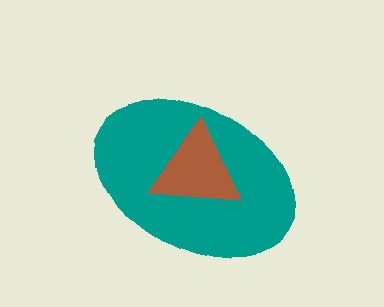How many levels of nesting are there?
2.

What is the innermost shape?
The brown triangle.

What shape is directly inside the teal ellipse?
The brown triangle.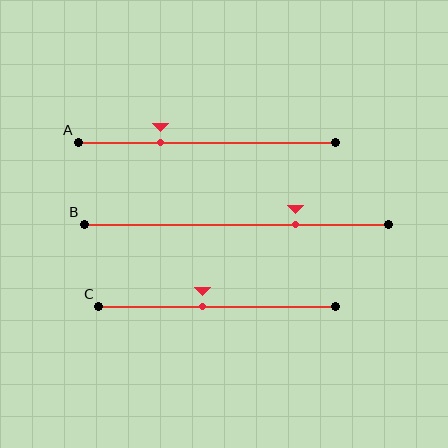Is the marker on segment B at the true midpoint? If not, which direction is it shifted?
No, the marker on segment B is shifted to the right by about 20% of the segment length.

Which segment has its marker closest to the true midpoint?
Segment C has its marker closest to the true midpoint.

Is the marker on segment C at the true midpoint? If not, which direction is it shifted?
No, the marker on segment C is shifted to the left by about 6% of the segment length.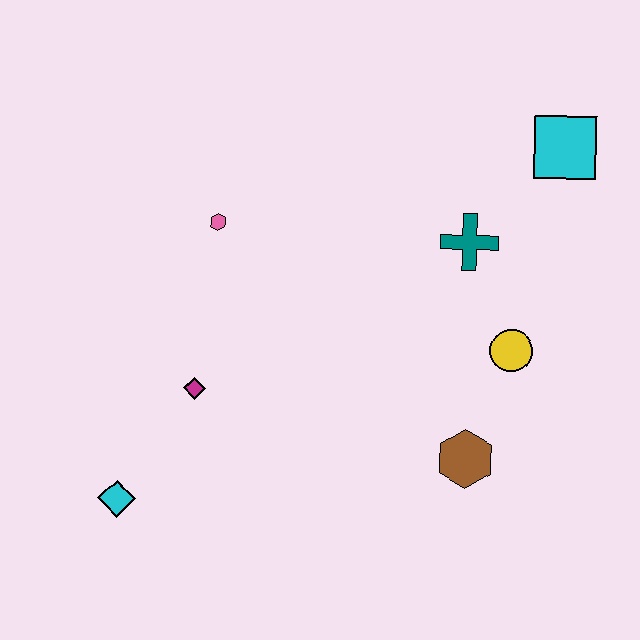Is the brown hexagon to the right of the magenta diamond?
Yes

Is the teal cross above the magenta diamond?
Yes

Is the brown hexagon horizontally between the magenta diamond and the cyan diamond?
No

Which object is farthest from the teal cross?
The cyan diamond is farthest from the teal cross.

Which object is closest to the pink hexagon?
The magenta diamond is closest to the pink hexagon.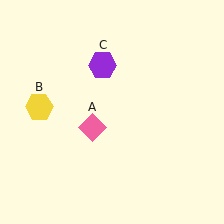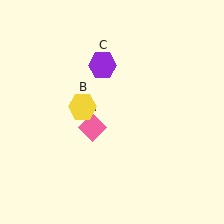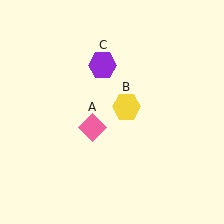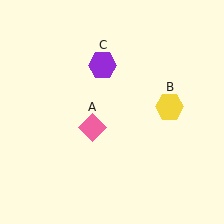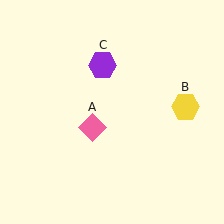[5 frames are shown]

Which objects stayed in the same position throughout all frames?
Pink diamond (object A) and purple hexagon (object C) remained stationary.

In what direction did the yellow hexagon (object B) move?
The yellow hexagon (object B) moved right.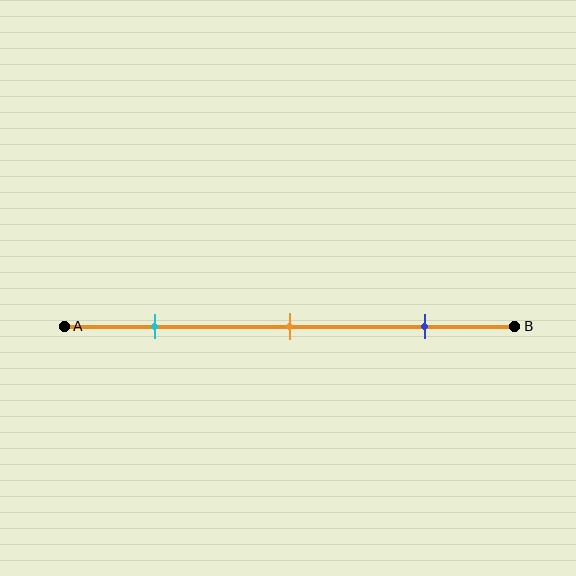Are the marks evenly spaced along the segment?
Yes, the marks are approximately evenly spaced.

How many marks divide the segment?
There are 3 marks dividing the segment.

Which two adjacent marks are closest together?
The cyan and orange marks are the closest adjacent pair.